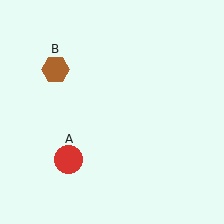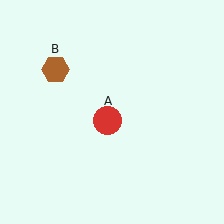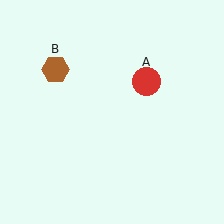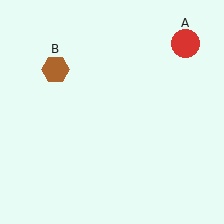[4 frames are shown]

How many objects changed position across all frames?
1 object changed position: red circle (object A).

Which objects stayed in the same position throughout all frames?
Brown hexagon (object B) remained stationary.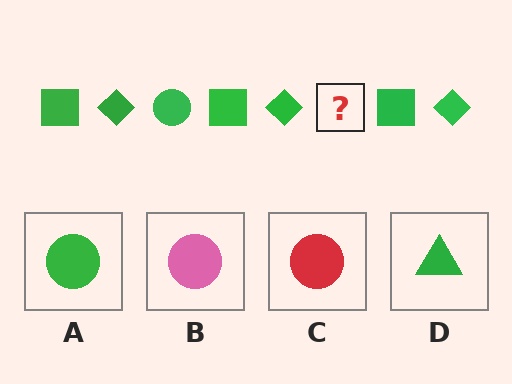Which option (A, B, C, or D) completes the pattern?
A.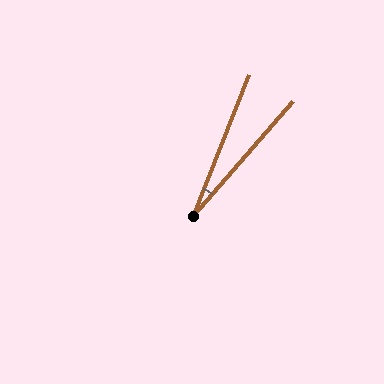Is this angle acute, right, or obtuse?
It is acute.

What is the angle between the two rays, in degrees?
Approximately 20 degrees.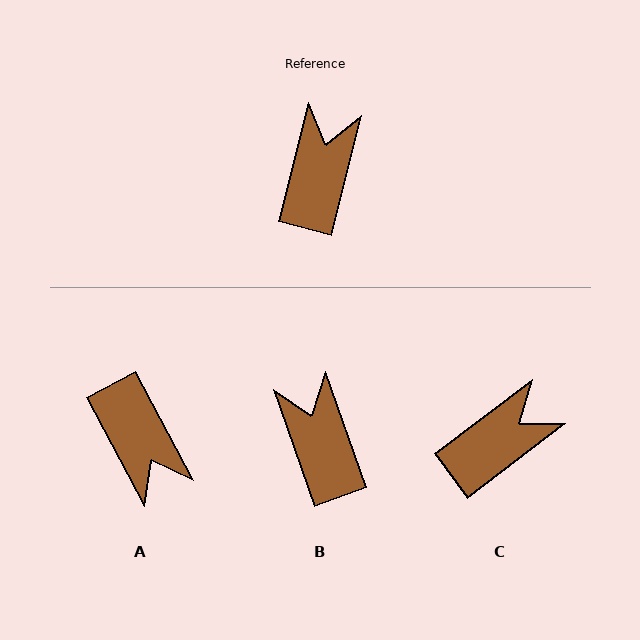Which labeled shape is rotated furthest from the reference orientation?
A, about 138 degrees away.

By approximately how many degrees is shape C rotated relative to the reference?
Approximately 39 degrees clockwise.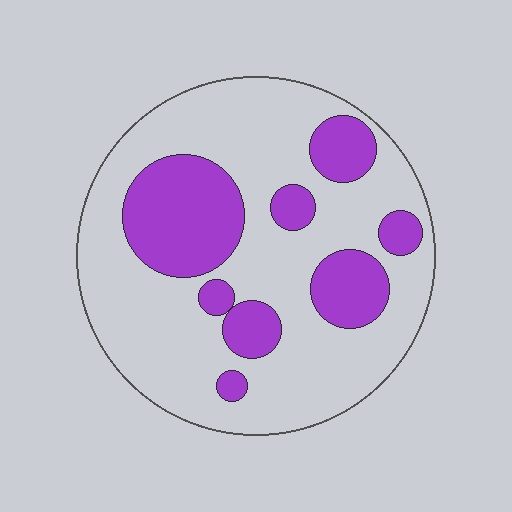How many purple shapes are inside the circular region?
8.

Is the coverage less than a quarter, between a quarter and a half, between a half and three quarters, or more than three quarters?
Between a quarter and a half.